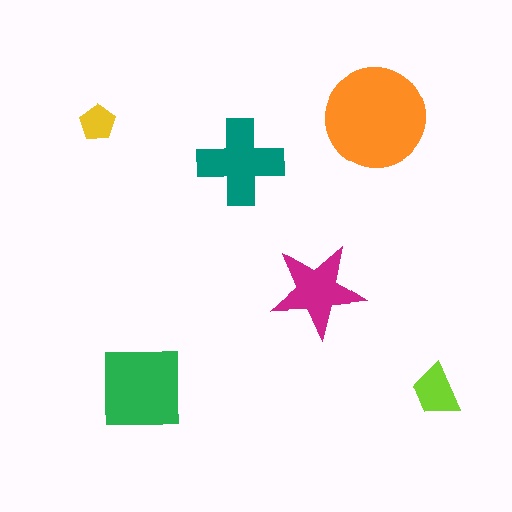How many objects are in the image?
There are 6 objects in the image.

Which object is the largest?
The orange circle.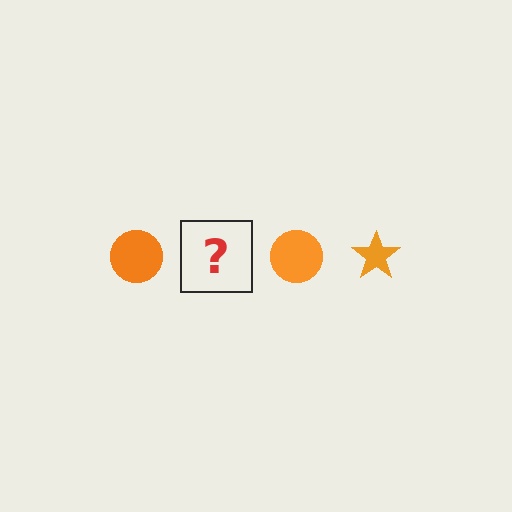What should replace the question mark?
The question mark should be replaced with an orange star.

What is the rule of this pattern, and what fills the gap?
The rule is that the pattern cycles through circle, star shapes in orange. The gap should be filled with an orange star.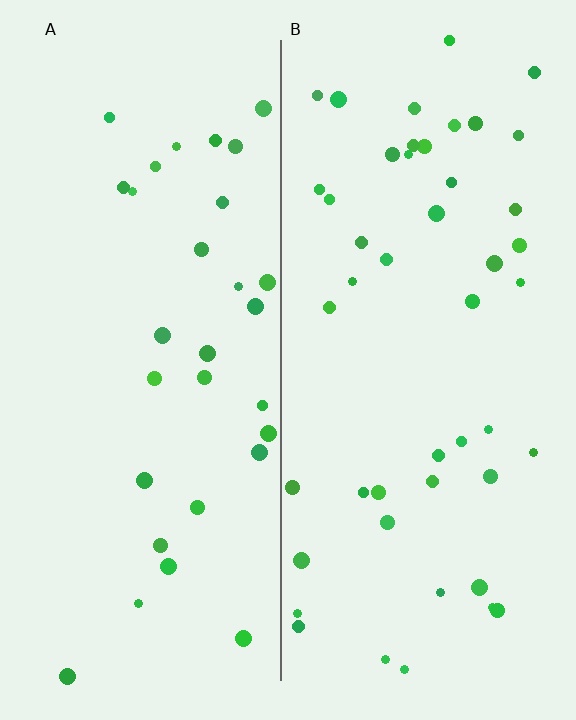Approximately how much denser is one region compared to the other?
Approximately 1.5× — region B over region A.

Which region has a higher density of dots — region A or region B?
B (the right).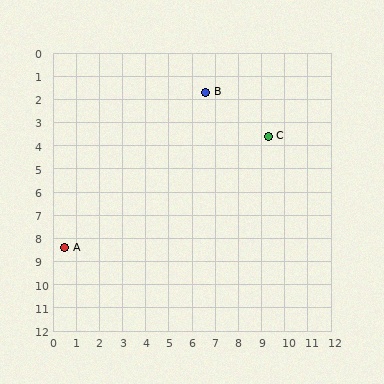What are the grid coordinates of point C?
Point C is at approximately (9.3, 3.6).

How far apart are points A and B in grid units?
Points A and B are about 9.1 grid units apart.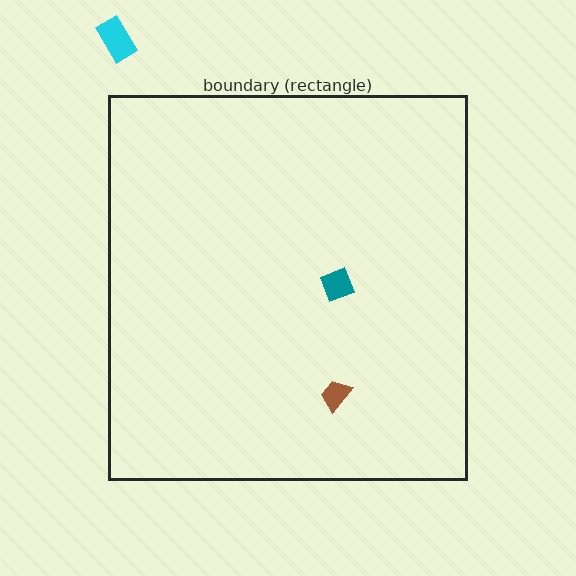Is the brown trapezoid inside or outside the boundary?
Inside.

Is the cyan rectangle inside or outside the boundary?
Outside.